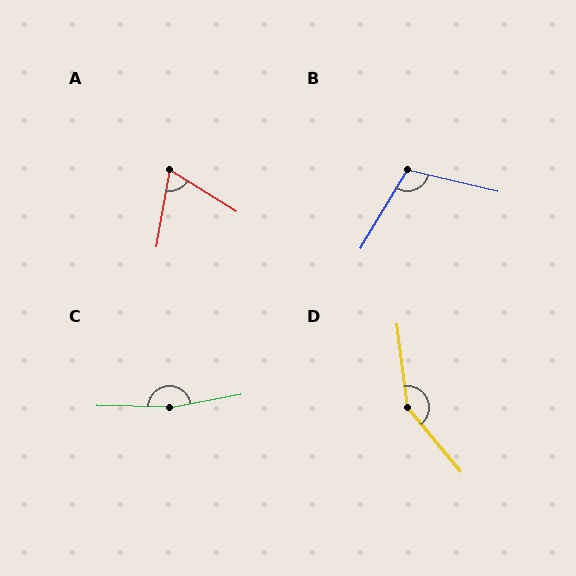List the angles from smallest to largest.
A (68°), B (107°), D (147°), C (168°).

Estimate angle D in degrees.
Approximately 147 degrees.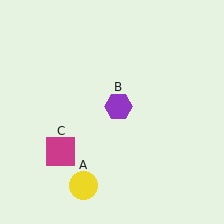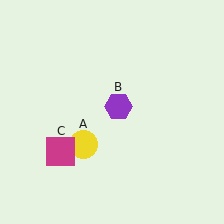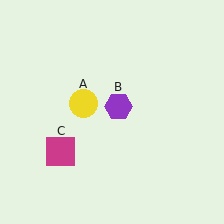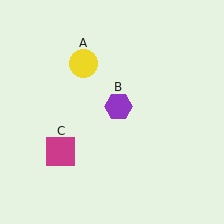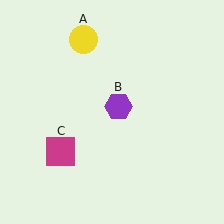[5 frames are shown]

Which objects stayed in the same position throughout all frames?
Purple hexagon (object B) and magenta square (object C) remained stationary.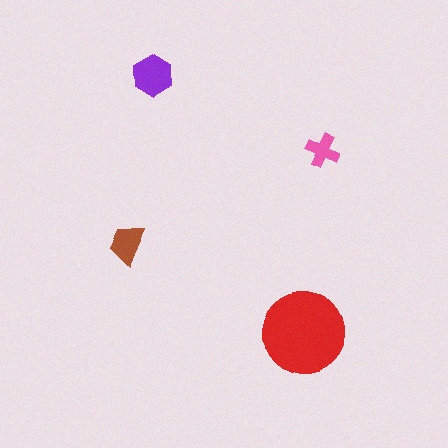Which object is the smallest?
The pink cross.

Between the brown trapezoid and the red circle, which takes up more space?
The red circle.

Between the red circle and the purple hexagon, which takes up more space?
The red circle.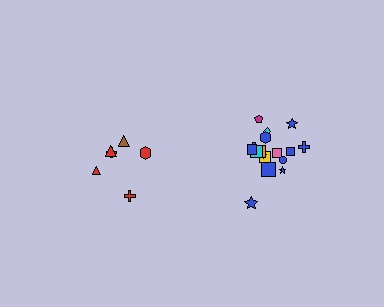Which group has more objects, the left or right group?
The right group.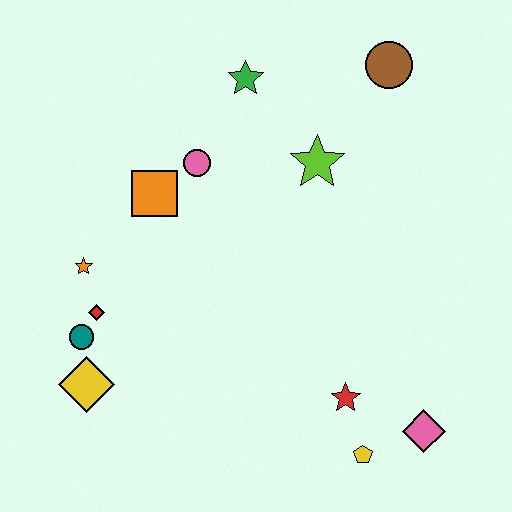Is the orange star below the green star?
Yes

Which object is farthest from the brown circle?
The yellow diamond is farthest from the brown circle.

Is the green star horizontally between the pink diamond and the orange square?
Yes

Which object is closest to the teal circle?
The red diamond is closest to the teal circle.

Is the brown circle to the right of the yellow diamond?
Yes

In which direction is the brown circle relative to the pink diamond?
The brown circle is above the pink diamond.